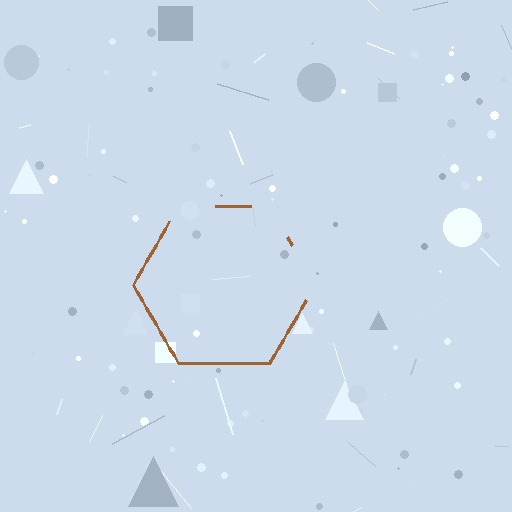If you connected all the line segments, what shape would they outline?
They would outline a hexagon.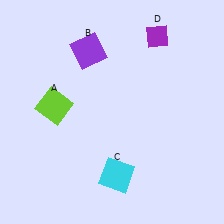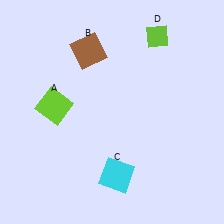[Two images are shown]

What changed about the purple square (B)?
In Image 1, B is purple. In Image 2, it changed to brown.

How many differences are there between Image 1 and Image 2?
There are 2 differences between the two images.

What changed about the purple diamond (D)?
In Image 1, D is purple. In Image 2, it changed to lime.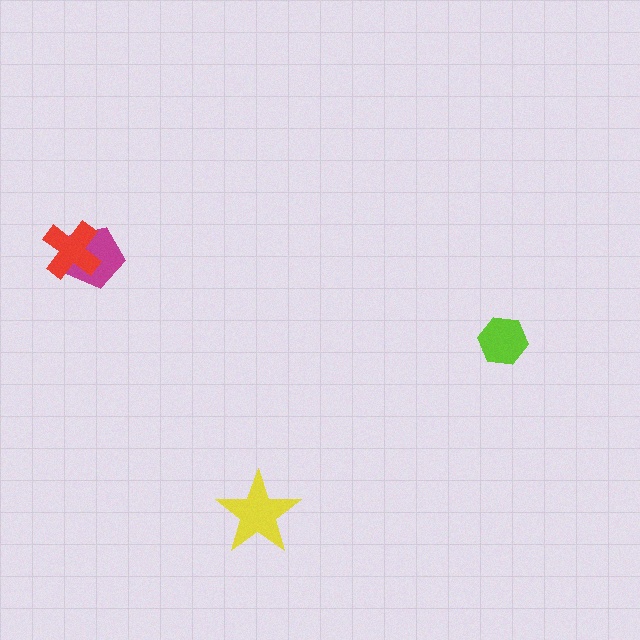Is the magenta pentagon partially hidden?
Yes, it is partially covered by another shape.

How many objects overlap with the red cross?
1 object overlaps with the red cross.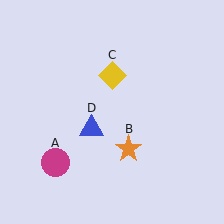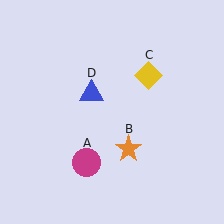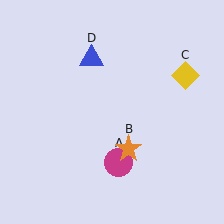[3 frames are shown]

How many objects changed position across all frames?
3 objects changed position: magenta circle (object A), yellow diamond (object C), blue triangle (object D).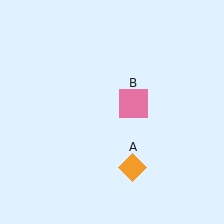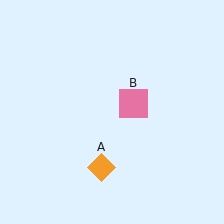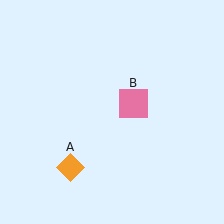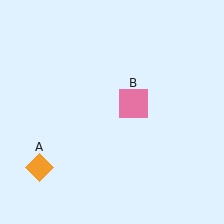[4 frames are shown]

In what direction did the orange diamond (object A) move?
The orange diamond (object A) moved left.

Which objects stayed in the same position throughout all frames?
Pink square (object B) remained stationary.